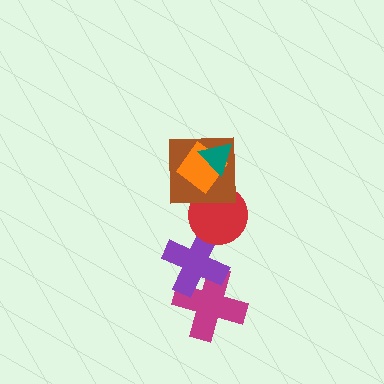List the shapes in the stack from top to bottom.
From top to bottom: the teal triangle, the orange diamond, the brown square, the red circle, the purple cross, the magenta cross.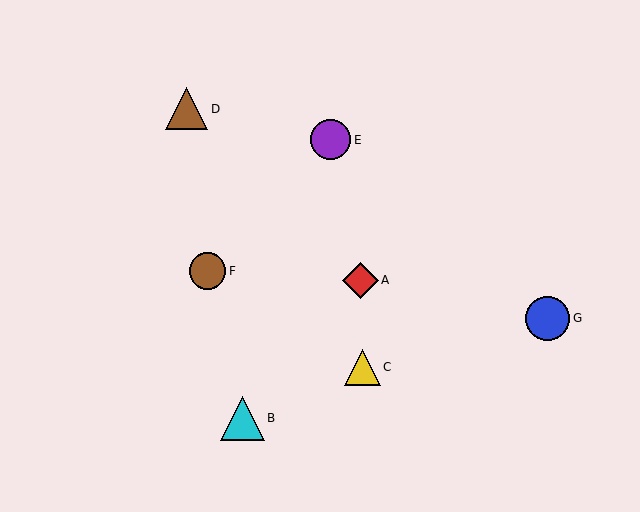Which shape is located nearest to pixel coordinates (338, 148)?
The purple circle (labeled E) at (331, 140) is nearest to that location.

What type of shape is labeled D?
Shape D is a brown triangle.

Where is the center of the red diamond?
The center of the red diamond is at (360, 280).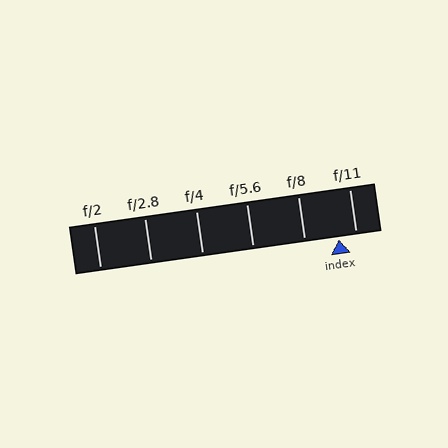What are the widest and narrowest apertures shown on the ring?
The widest aperture shown is f/2 and the narrowest is f/11.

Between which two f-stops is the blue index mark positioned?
The index mark is between f/8 and f/11.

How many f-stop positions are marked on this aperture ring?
There are 6 f-stop positions marked.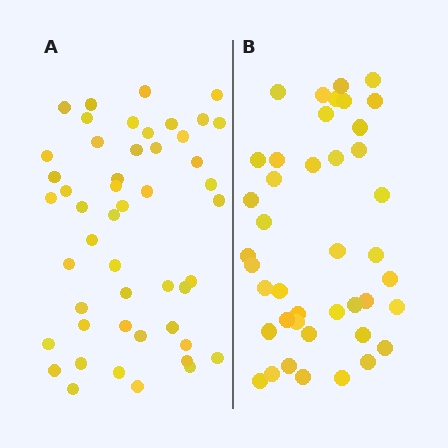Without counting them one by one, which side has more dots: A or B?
Region A (the left region) has more dots.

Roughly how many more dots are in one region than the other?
Region A has roughly 8 or so more dots than region B.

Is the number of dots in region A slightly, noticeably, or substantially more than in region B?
Region A has only slightly more — the two regions are fairly close. The ratio is roughly 1.2 to 1.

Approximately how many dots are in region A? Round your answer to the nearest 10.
About 50 dots. (The exact count is 49, which rounds to 50.)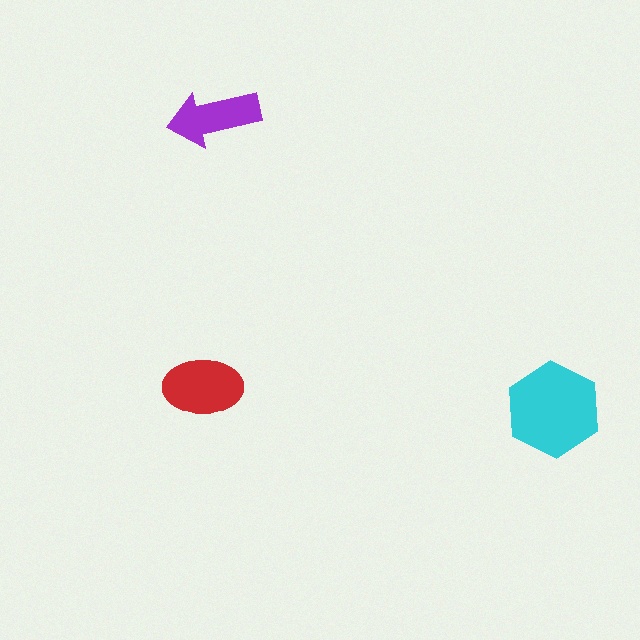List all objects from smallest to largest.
The purple arrow, the red ellipse, the cyan hexagon.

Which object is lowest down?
The cyan hexagon is bottommost.